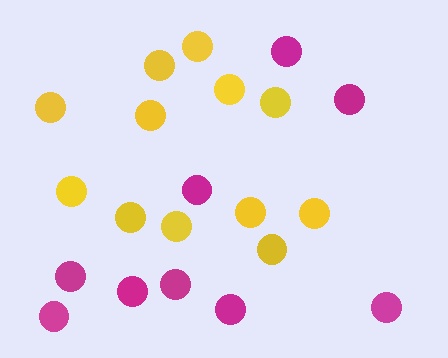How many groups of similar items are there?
There are 2 groups: one group of yellow circles (12) and one group of magenta circles (9).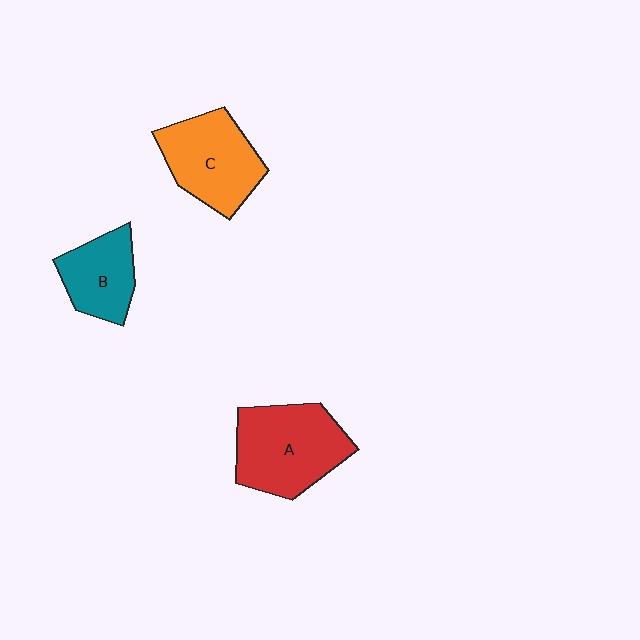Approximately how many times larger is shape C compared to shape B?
Approximately 1.4 times.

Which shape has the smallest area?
Shape B (teal).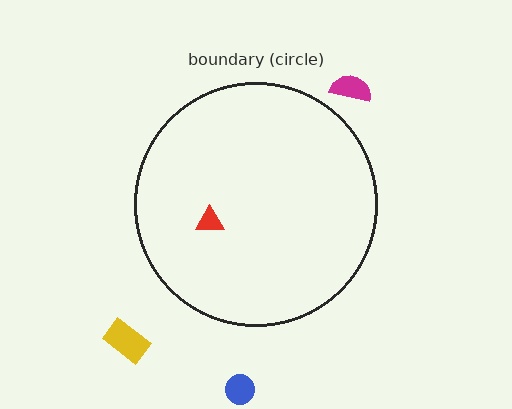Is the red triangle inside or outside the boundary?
Inside.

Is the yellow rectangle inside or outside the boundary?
Outside.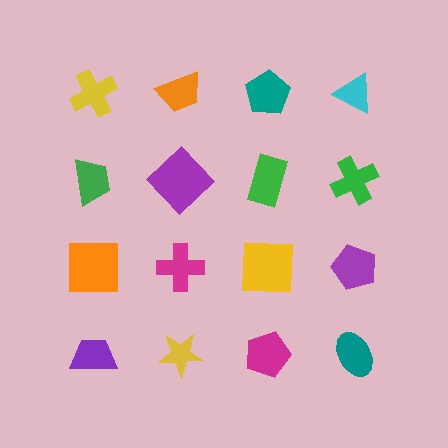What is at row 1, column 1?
A yellow cross.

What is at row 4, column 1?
A purple trapezoid.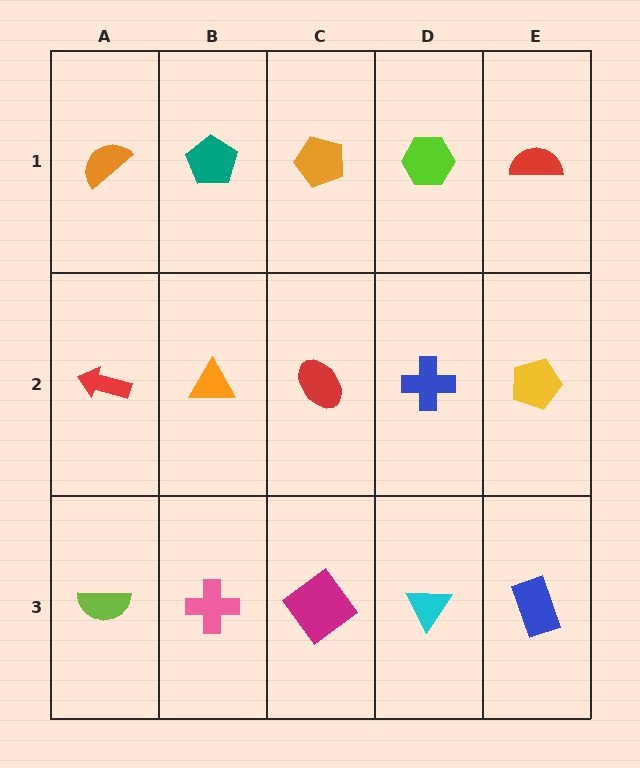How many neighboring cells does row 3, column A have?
2.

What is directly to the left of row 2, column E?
A blue cross.